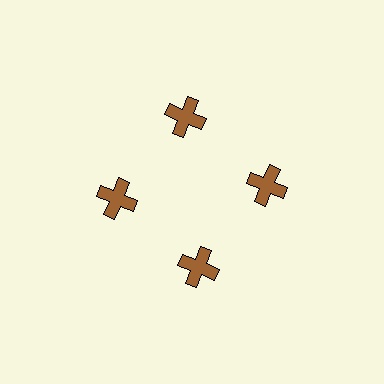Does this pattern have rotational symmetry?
Yes, this pattern has 4-fold rotational symmetry. It looks the same after rotating 90 degrees around the center.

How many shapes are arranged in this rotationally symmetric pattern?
There are 4 shapes, arranged in 4 groups of 1.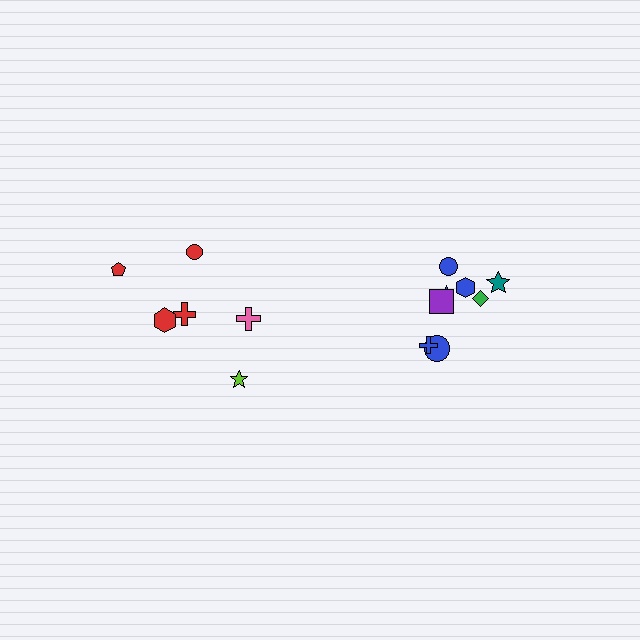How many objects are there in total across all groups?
There are 14 objects.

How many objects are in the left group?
There are 6 objects.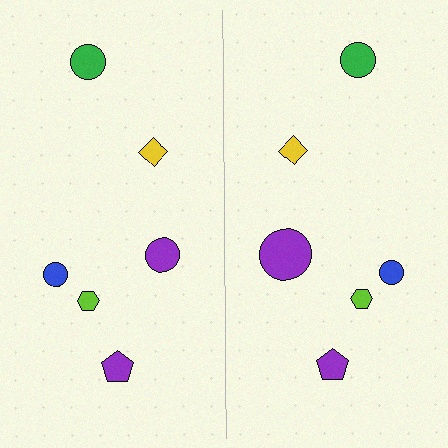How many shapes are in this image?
There are 12 shapes in this image.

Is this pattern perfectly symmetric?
No, the pattern is not perfectly symmetric. The purple circle on the right side has a different size than its mirror counterpart.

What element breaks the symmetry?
The purple circle on the right side has a different size than its mirror counterpart.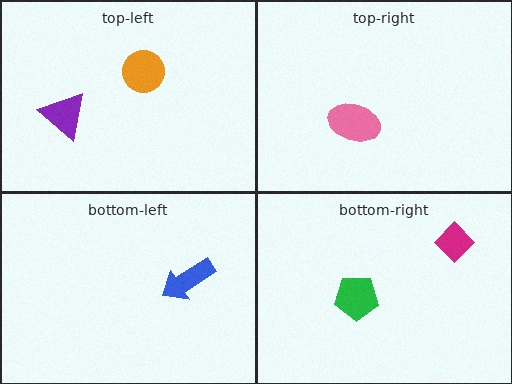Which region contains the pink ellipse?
The top-right region.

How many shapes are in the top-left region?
2.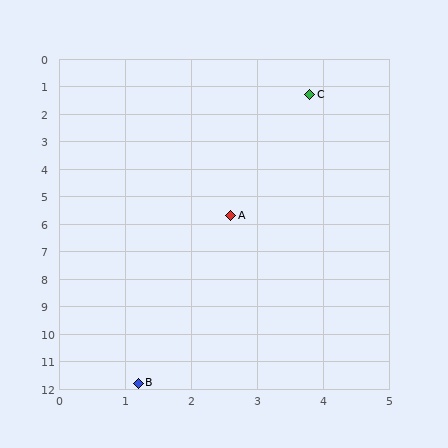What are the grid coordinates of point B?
Point B is at approximately (1.2, 11.8).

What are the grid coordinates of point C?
Point C is at approximately (3.8, 1.3).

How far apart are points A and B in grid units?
Points A and B are about 6.3 grid units apart.